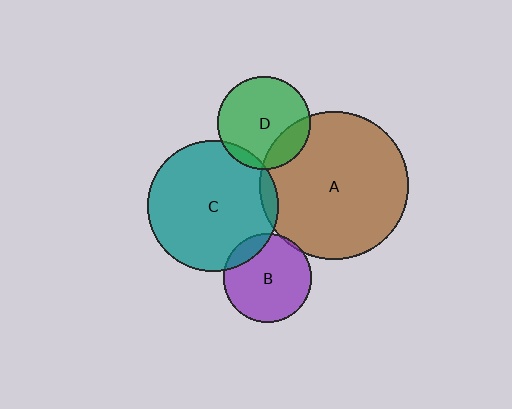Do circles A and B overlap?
Yes.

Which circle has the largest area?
Circle A (brown).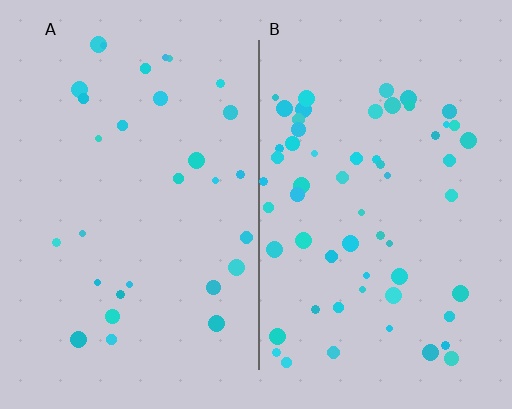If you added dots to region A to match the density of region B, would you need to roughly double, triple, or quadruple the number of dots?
Approximately double.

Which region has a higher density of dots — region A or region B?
B (the right).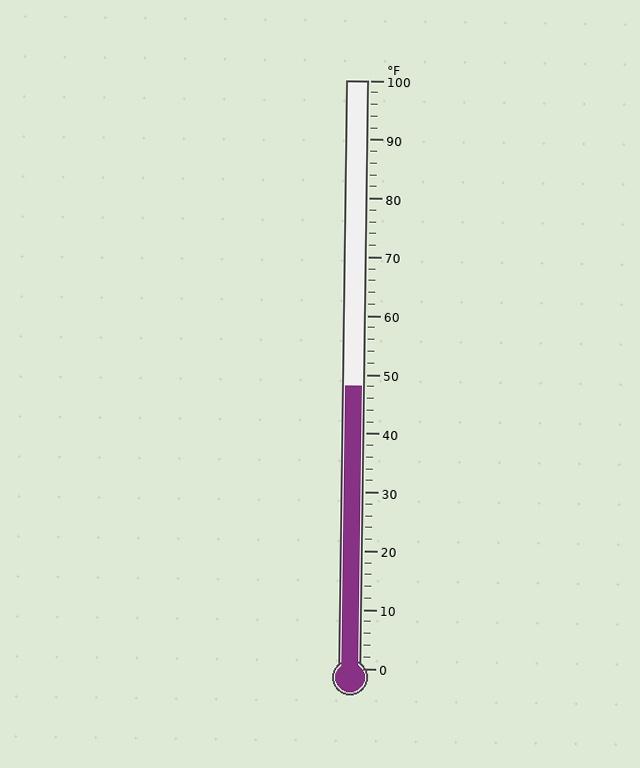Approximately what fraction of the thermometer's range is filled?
The thermometer is filled to approximately 50% of its range.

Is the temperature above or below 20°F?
The temperature is above 20°F.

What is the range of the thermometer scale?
The thermometer scale ranges from 0°F to 100°F.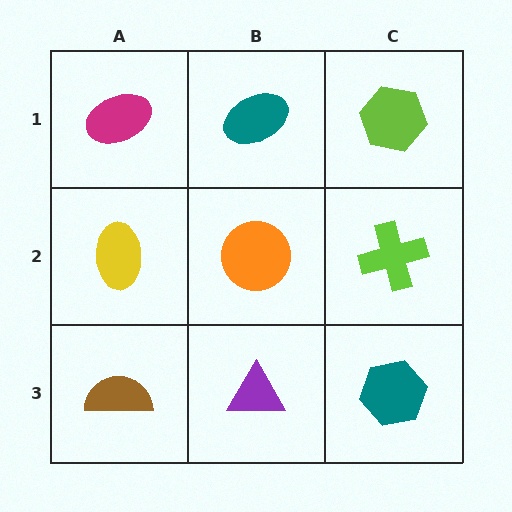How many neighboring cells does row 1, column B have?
3.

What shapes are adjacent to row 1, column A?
A yellow ellipse (row 2, column A), a teal ellipse (row 1, column B).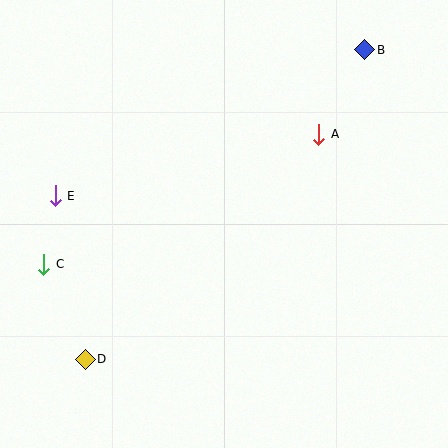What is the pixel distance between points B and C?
The distance between B and C is 386 pixels.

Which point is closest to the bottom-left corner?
Point D is closest to the bottom-left corner.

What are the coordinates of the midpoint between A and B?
The midpoint between A and B is at (342, 92).